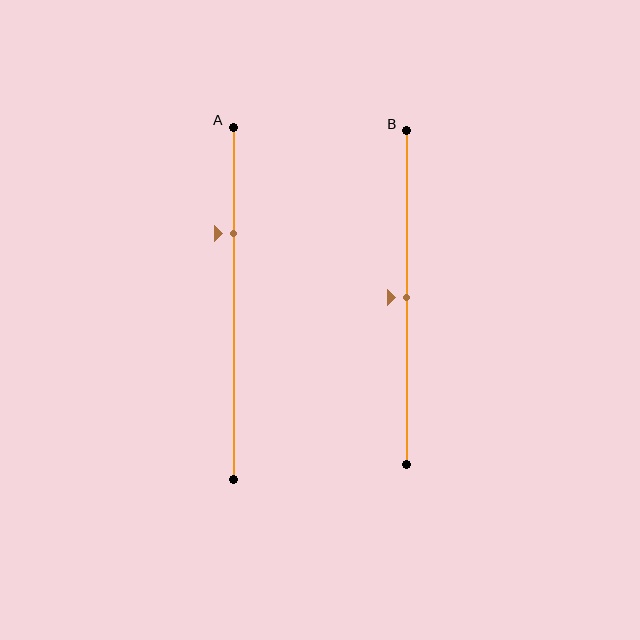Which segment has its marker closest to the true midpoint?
Segment B has its marker closest to the true midpoint.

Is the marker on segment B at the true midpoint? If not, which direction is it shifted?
Yes, the marker on segment B is at the true midpoint.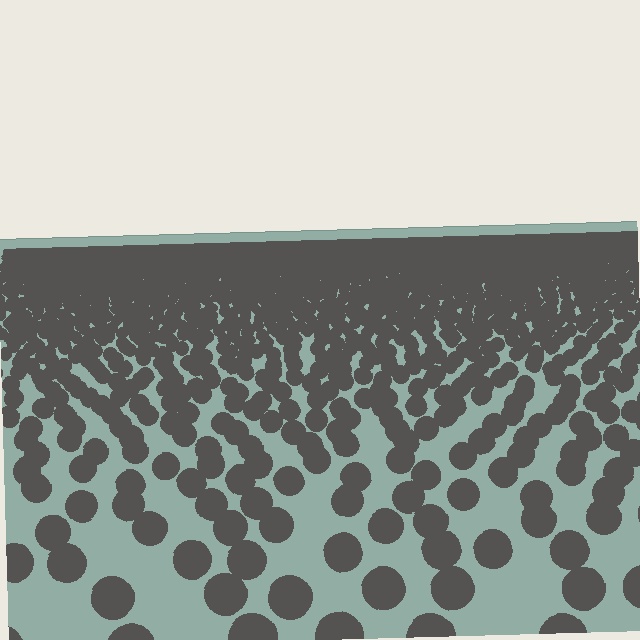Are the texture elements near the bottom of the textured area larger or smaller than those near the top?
Larger. Near the bottom, elements are closer to the viewer and appear at a bigger on-screen size.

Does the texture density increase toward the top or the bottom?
Density increases toward the top.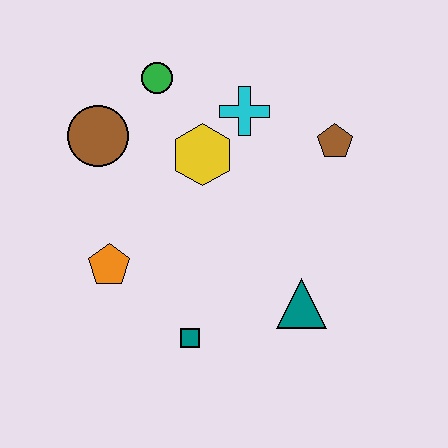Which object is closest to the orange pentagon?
The teal square is closest to the orange pentagon.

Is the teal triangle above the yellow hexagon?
No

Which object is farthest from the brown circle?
The teal triangle is farthest from the brown circle.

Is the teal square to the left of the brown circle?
No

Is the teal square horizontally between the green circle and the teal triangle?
Yes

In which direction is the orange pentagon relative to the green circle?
The orange pentagon is below the green circle.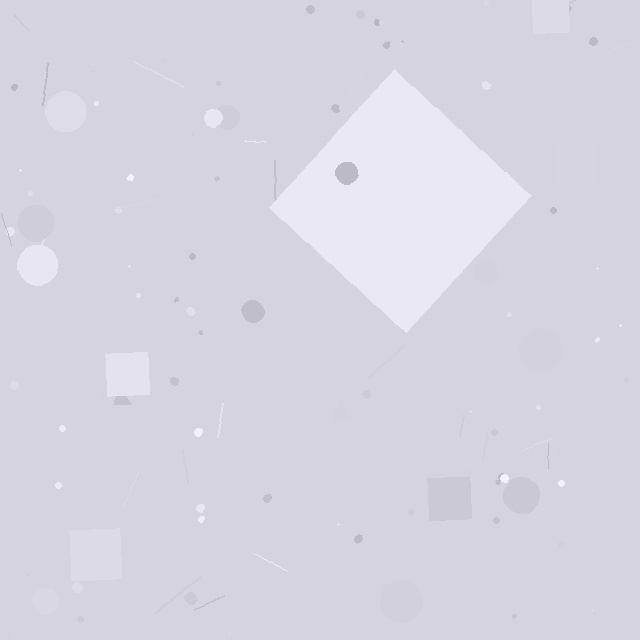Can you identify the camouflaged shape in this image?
The camouflaged shape is a diamond.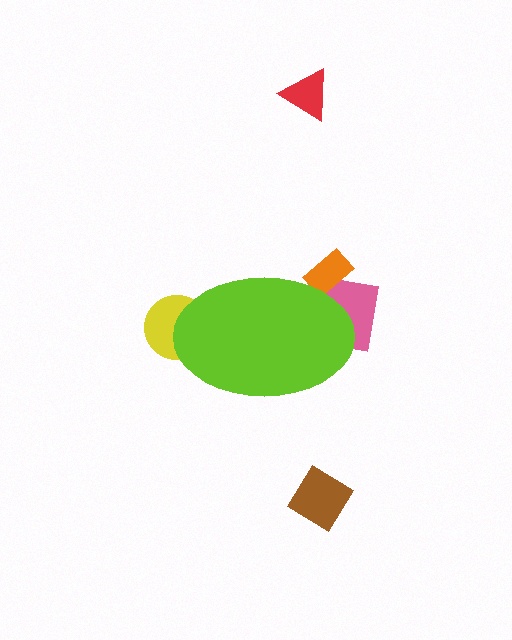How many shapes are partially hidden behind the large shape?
4 shapes are partially hidden.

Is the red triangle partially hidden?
No, the red triangle is fully visible.